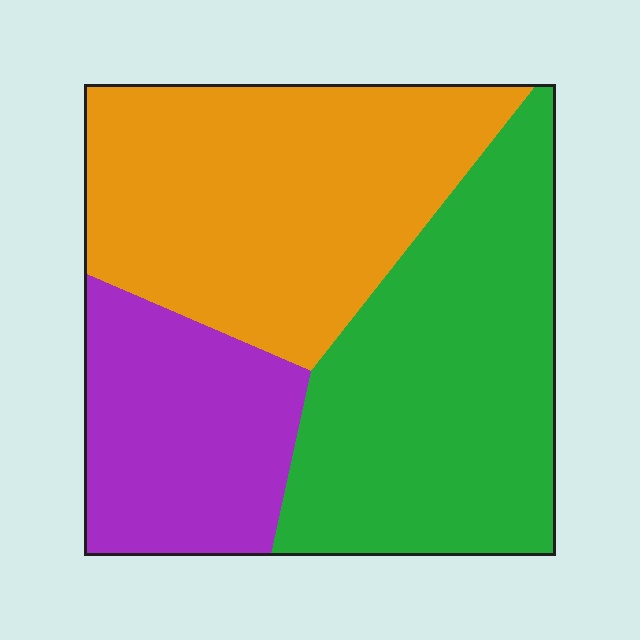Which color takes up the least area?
Purple, at roughly 20%.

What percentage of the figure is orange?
Orange covers around 40% of the figure.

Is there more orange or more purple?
Orange.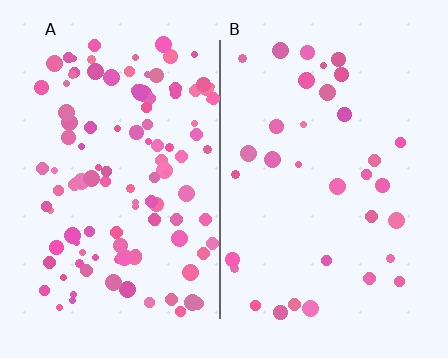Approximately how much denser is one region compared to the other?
Approximately 3.3× — region A over region B.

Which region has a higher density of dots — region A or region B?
A (the left).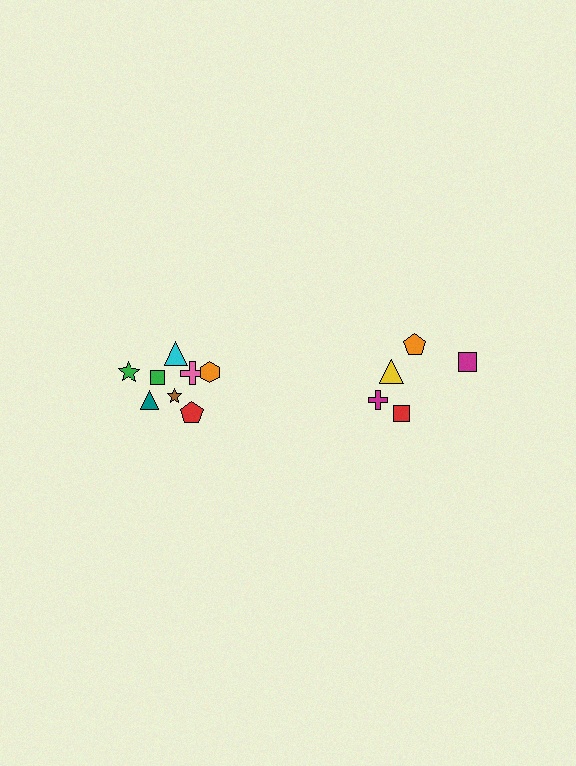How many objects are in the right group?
There are 5 objects.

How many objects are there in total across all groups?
There are 13 objects.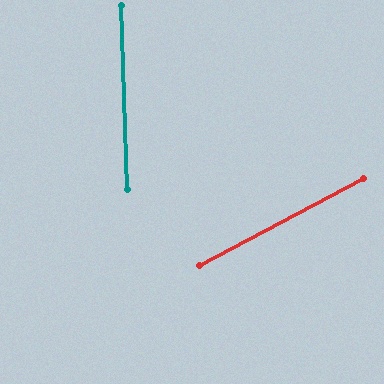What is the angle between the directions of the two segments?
Approximately 64 degrees.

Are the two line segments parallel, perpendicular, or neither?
Neither parallel nor perpendicular — they differ by about 64°.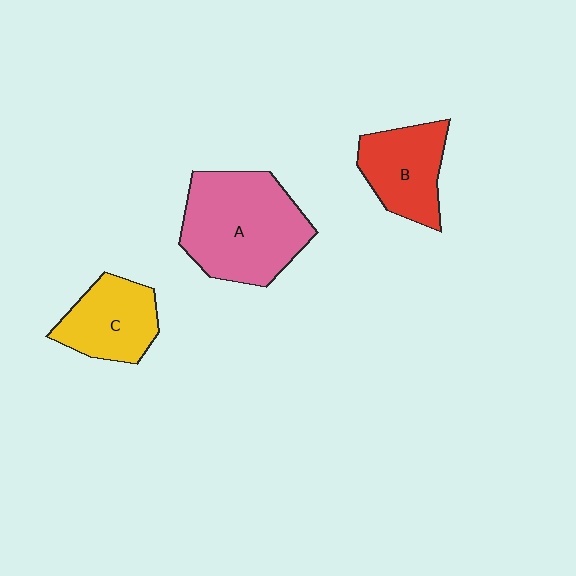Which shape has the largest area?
Shape A (pink).